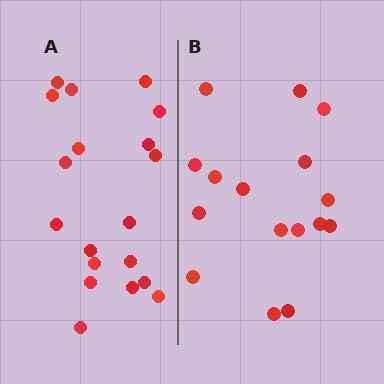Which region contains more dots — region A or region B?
Region A (the left region) has more dots.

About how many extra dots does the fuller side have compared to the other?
Region A has just a few more — roughly 2 or 3 more dots than region B.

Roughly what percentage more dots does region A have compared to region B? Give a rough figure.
About 20% more.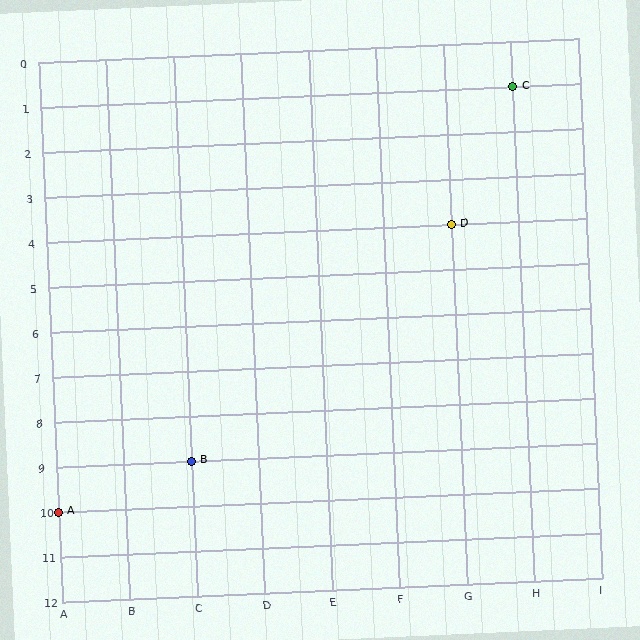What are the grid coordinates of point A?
Point A is at grid coordinates (A, 10).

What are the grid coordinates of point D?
Point D is at grid coordinates (G, 4).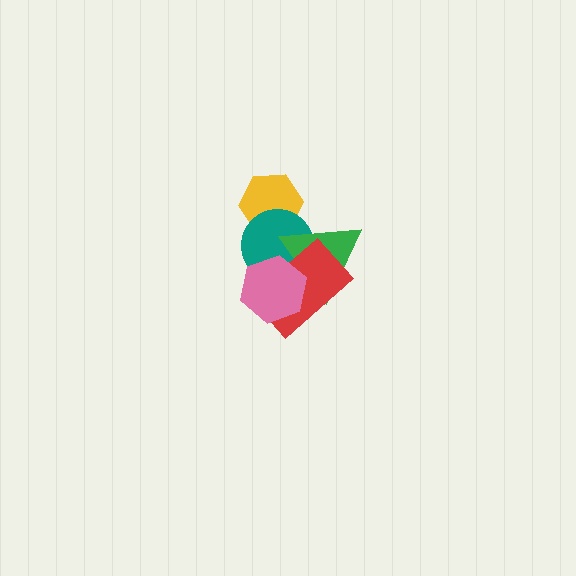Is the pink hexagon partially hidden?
No, no other shape covers it.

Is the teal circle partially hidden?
Yes, it is partially covered by another shape.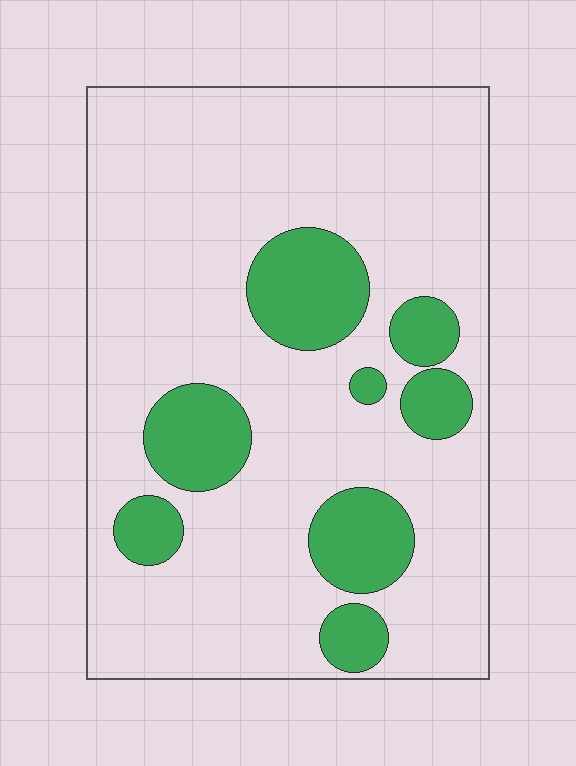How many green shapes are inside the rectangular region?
8.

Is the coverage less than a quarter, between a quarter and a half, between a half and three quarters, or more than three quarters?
Less than a quarter.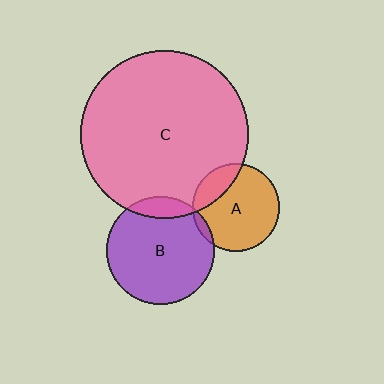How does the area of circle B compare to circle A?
Approximately 1.5 times.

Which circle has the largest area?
Circle C (pink).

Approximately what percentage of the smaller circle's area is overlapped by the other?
Approximately 5%.